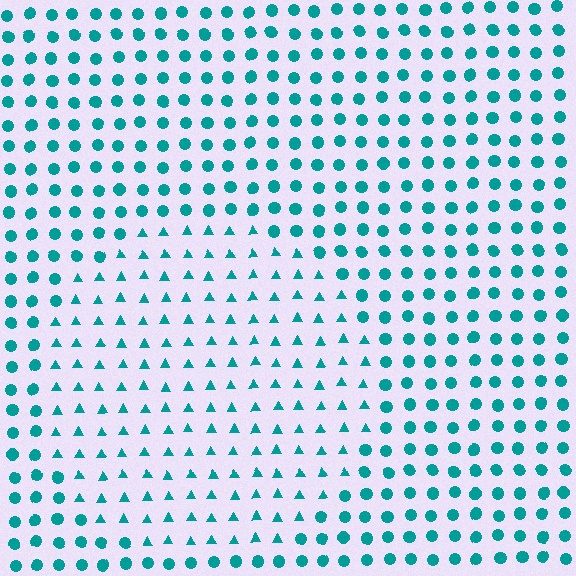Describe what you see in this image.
The image is filled with small teal elements arranged in a uniform grid. A circle-shaped region contains triangles, while the surrounding area contains circles. The boundary is defined purely by the change in element shape.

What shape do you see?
I see a circle.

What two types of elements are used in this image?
The image uses triangles inside the circle region and circles outside it.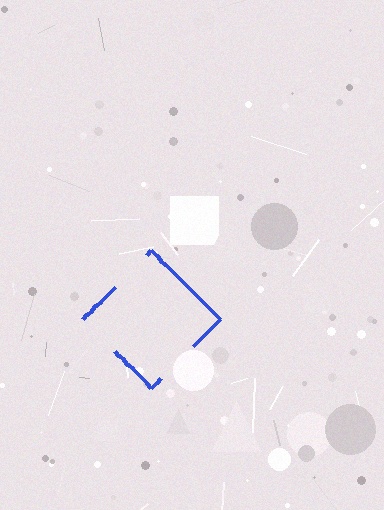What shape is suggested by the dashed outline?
The dashed outline suggests a diamond.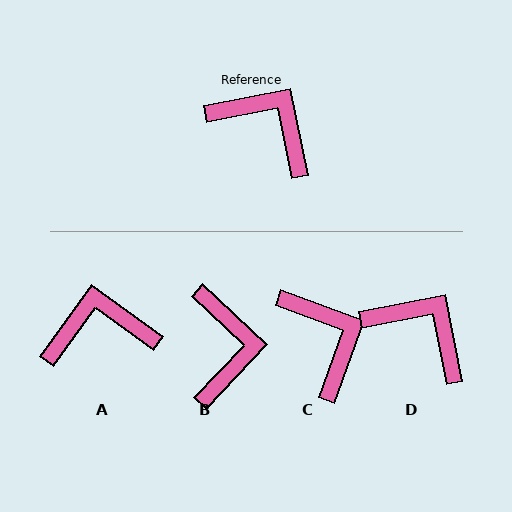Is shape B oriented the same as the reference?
No, it is off by about 55 degrees.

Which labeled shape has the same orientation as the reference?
D.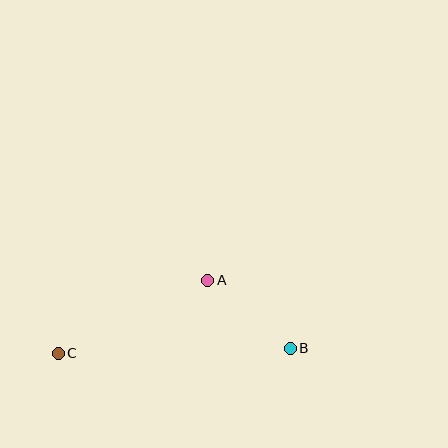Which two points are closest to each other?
Points A and B are closest to each other.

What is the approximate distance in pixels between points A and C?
The distance between A and C is approximately 166 pixels.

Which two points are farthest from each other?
Points B and C are farthest from each other.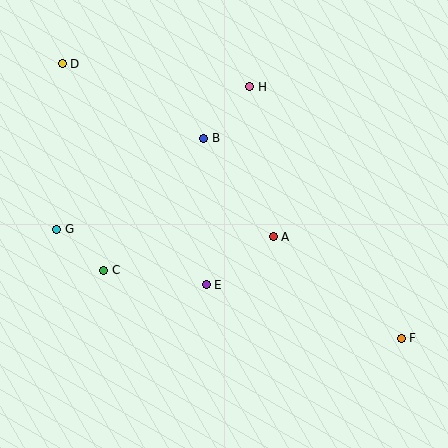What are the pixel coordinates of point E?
Point E is at (206, 285).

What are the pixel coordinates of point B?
Point B is at (204, 138).